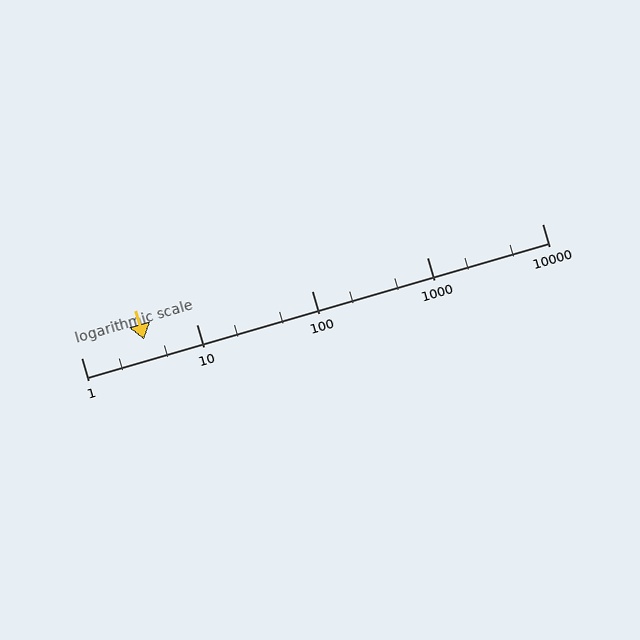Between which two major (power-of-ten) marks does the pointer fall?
The pointer is between 1 and 10.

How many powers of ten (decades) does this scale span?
The scale spans 4 decades, from 1 to 10000.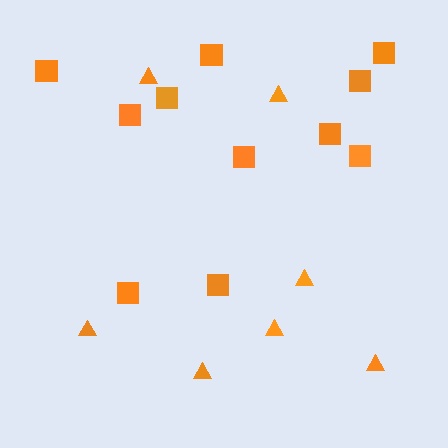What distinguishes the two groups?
There are 2 groups: one group of squares (11) and one group of triangles (7).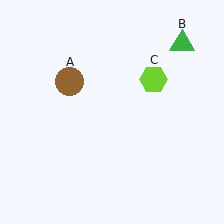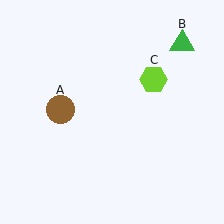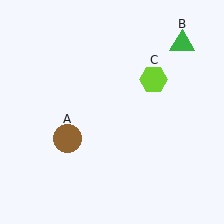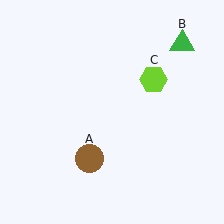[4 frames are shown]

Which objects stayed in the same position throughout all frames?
Green triangle (object B) and lime hexagon (object C) remained stationary.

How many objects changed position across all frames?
1 object changed position: brown circle (object A).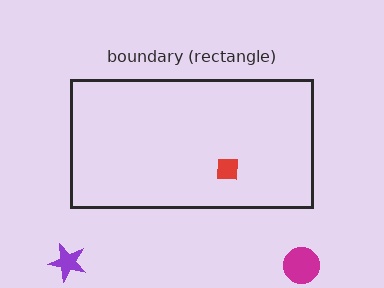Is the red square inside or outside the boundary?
Inside.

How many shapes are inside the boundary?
1 inside, 2 outside.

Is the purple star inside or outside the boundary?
Outside.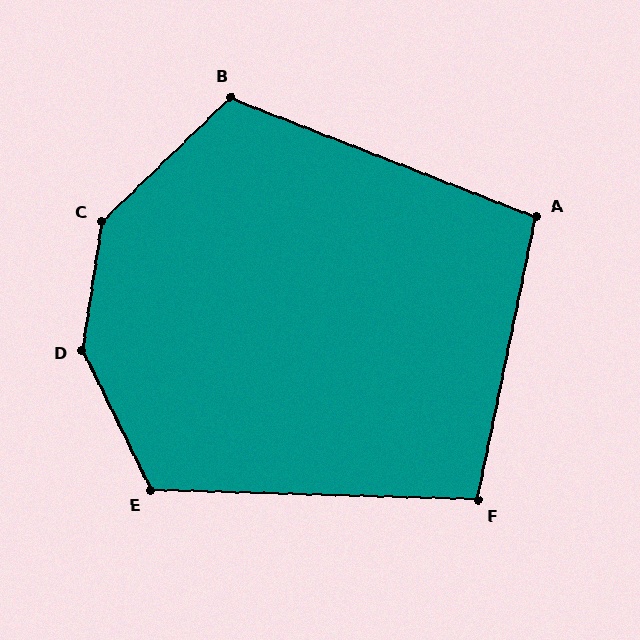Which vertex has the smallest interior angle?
A, at approximately 100 degrees.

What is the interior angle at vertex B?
Approximately 115 degrees (obtuse).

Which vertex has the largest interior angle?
D, at approximately 145 degrees.